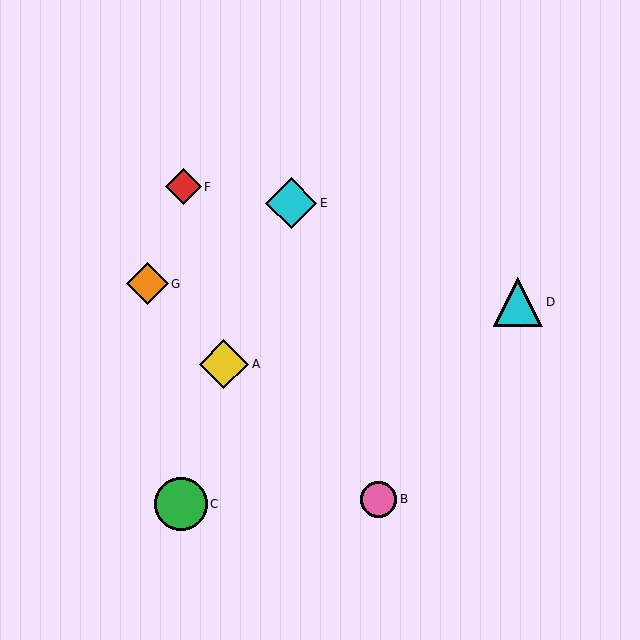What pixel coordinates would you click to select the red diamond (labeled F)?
Click at (184, 187) to select the red diamond F.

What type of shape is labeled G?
Shape G is an orange diamond.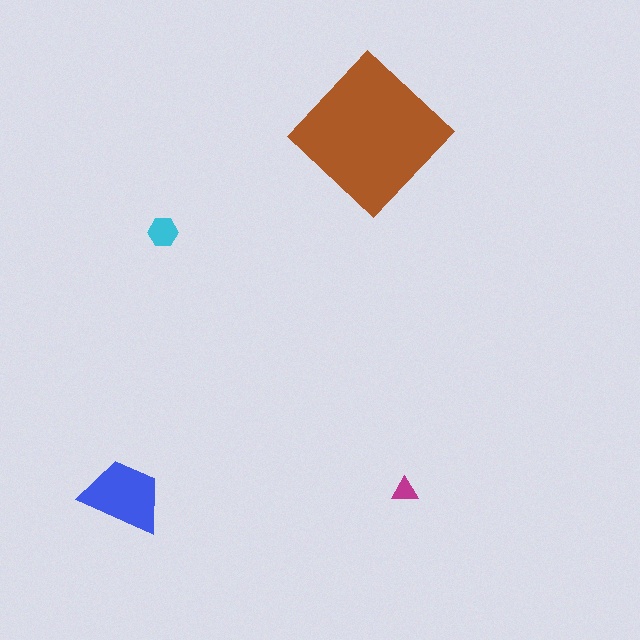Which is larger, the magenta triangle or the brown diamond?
The brown diamond.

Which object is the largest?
The brown diamond.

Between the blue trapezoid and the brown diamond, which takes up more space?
The brown diamond.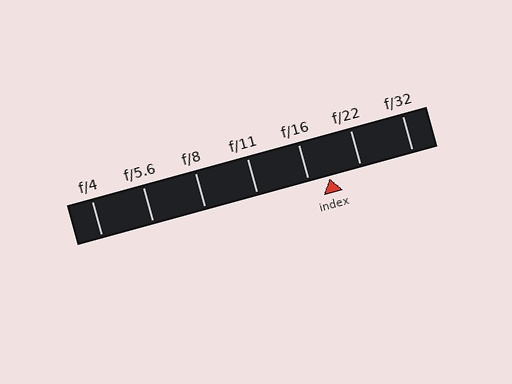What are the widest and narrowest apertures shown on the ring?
The widest aperture shown is f/4 and the narrowest is f/32.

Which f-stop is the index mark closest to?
The index mark is closest to f/16.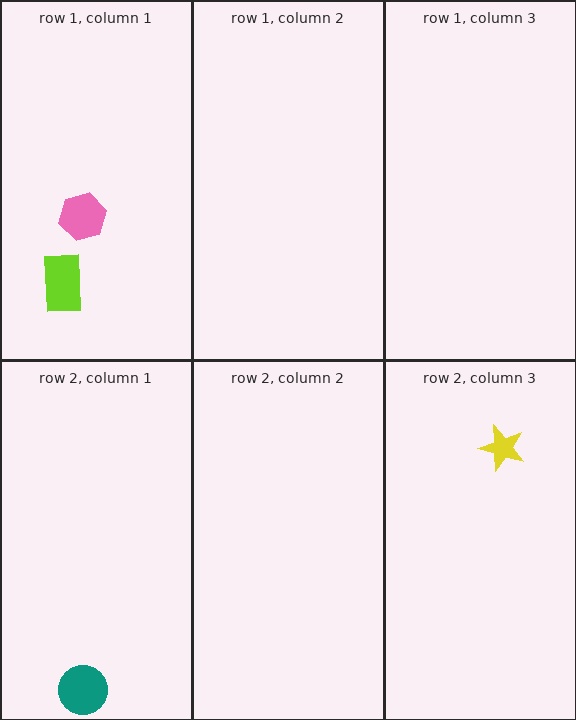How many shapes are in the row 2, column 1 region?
1.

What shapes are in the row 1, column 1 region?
The pink hexagon, the lime rectangle.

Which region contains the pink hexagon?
The row 1, column 1 region.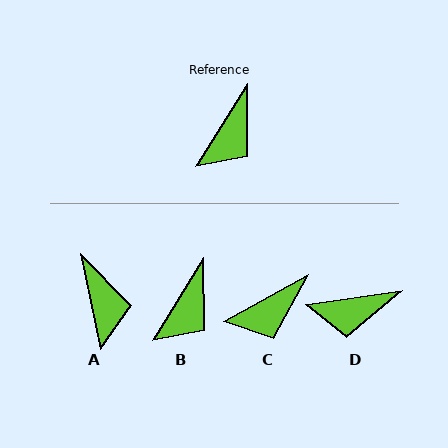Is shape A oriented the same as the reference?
No, it is off by about 44 degrees.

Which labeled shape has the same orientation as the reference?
B.